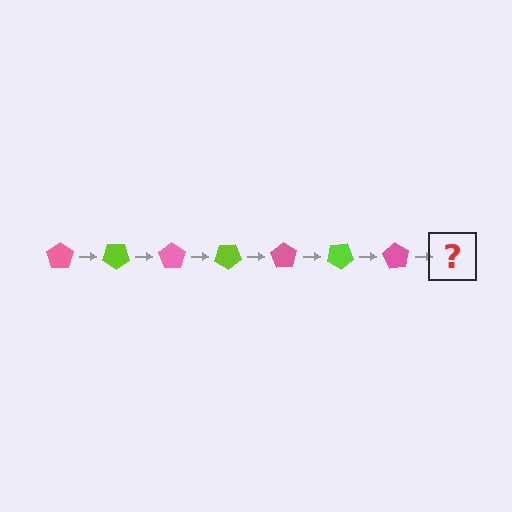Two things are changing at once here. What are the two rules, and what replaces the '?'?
The two rules are that it rotates 35 degrees each step and the color cycles through pink and lime. The '?' should be a lime pentagon, rotated 245 degrees from the start.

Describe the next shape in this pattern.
It should be a lime pentagon, rotated 245 degrees from the start.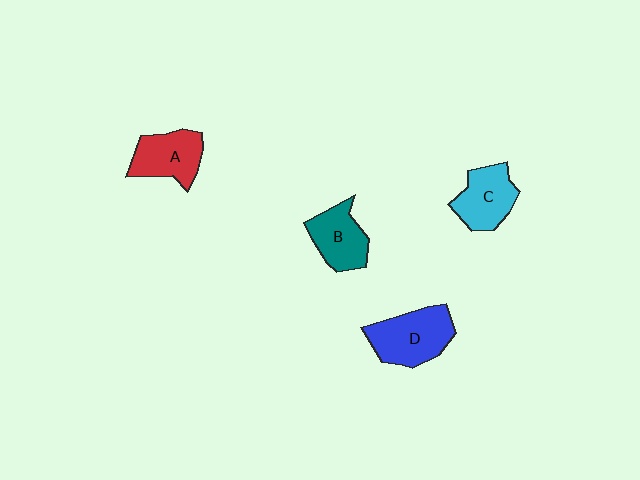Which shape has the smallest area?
Shape B (teal).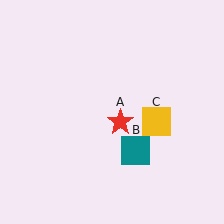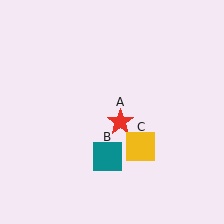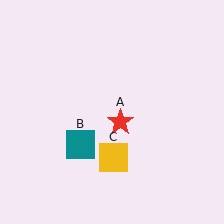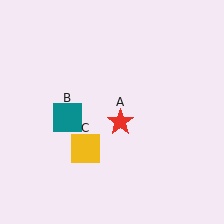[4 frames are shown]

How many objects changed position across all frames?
2 objects changed position: teal square (object B), yellow square (object C).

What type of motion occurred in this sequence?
The teal square (object B), yellow square (object C) rotated clockwise around the center of the scene.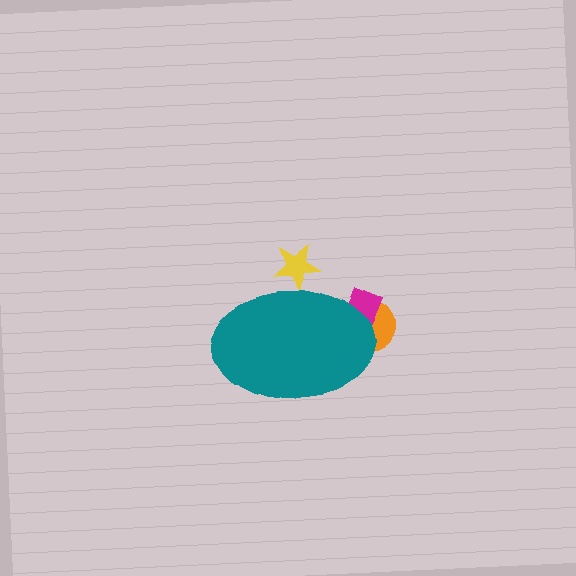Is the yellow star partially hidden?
Yes, the yellow star is partially hidden behind the teal ellipse.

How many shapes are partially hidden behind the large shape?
3 shapes are partially hidden.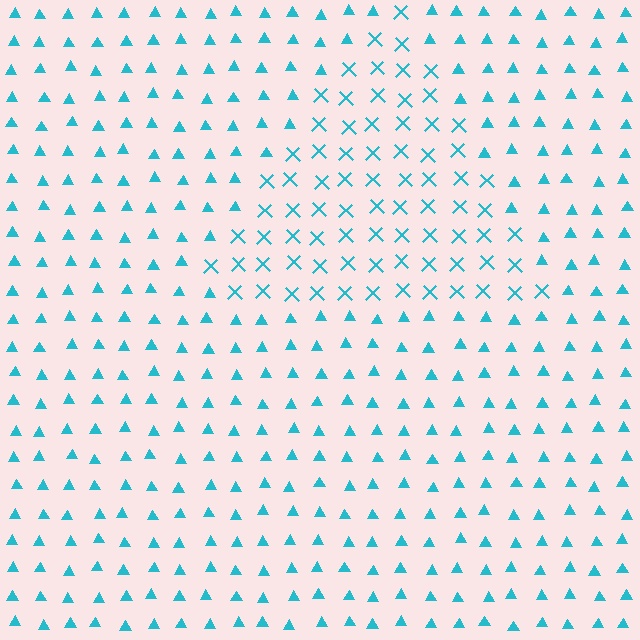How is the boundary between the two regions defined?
The boundary is defined by a change in element shape: X marks inside vs. triangles outside. All elements share the same color and spacing.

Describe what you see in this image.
The image is filled with small cyan elements arranged in a uniform grid. A triangle-shaped region contains X marks, while the surrounding area contains triangles. The boundary is defined purely by the change in element shape.